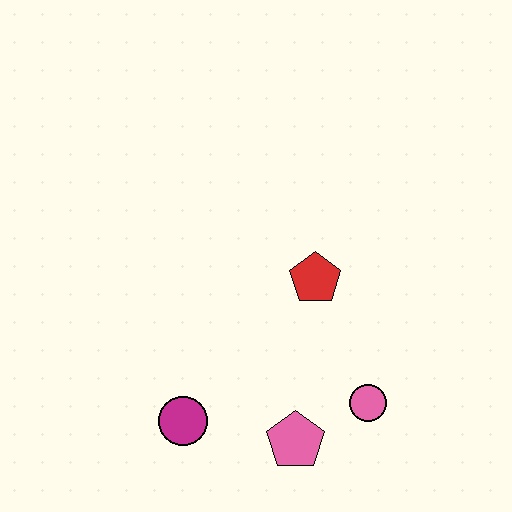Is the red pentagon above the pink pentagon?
Yes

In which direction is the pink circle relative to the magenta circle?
The pink circle is to the right of the magenta circle.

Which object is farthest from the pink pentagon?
The red pentagon is farthest from the pink pentagon.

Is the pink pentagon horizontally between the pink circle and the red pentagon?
No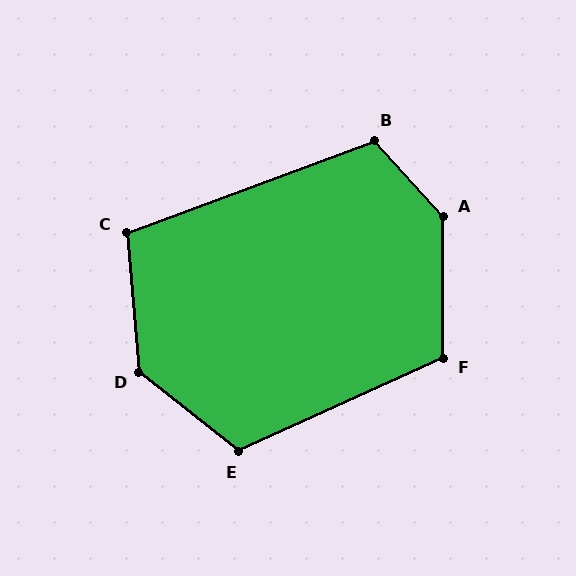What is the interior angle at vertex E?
Approximately 117 degrees (obtuse).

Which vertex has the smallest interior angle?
C, at approximately 105 degrees.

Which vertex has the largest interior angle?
A, at approximately 138 degrees.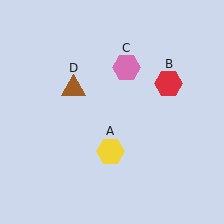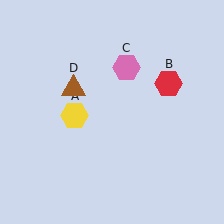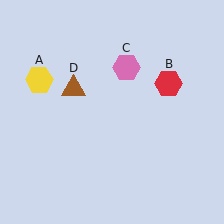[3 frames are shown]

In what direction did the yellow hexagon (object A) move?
The yellow hexagon (object A) moved up and to the left.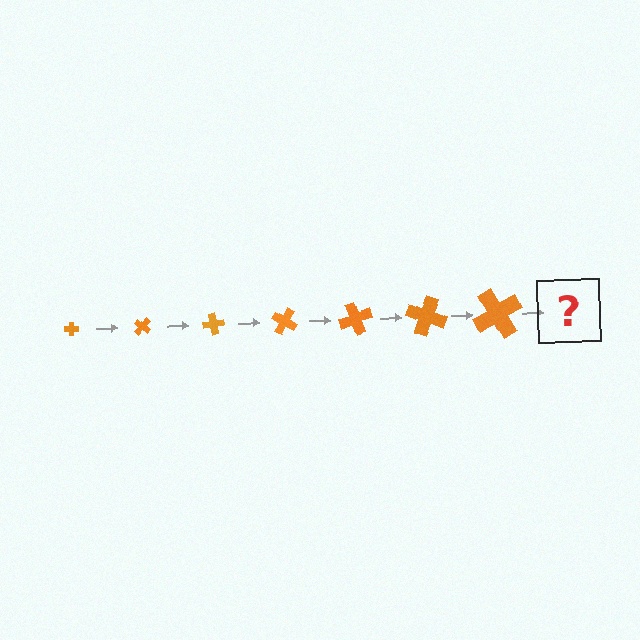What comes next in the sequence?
The next element should be a cross, larger than the previous one and rotated 280 degrees from the start.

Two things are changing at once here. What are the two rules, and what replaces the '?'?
The two rules are that the cross grows larger each step and it rotates 40 degrees each step. The '?' should be a cross, larger than the previous one and rotated 280 degrees from the start.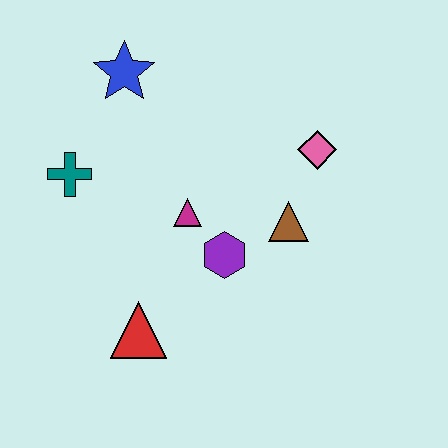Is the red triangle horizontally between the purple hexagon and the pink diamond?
No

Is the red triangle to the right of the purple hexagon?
No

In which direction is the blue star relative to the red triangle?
The blue star is above the red triangle.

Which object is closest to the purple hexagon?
The magenta triangle is closest to the purple hexagon.